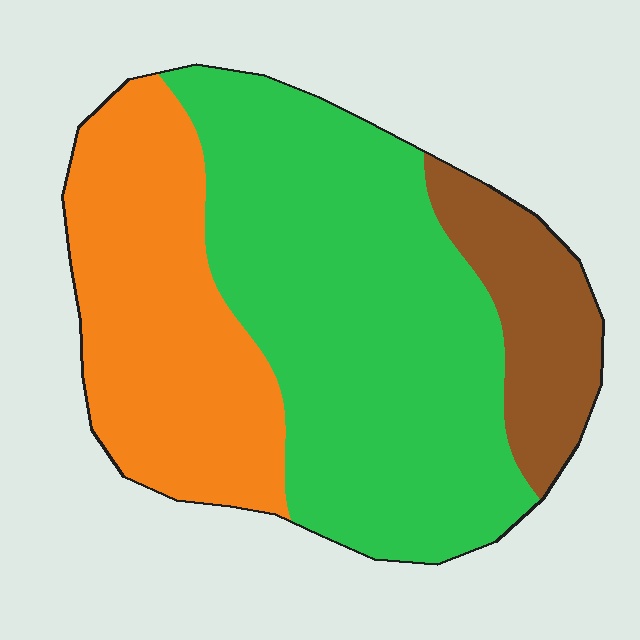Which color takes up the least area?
Brown, at roughly 15%.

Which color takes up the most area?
Green, at roughly 55%.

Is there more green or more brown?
Green.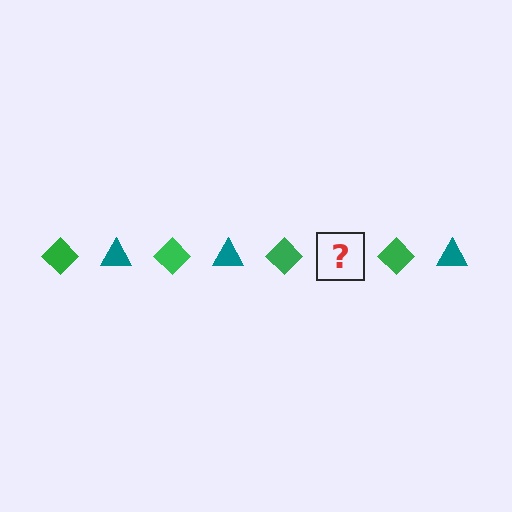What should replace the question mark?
The question mark should be replaced with a teal triangle.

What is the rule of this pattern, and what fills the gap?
The rule is that the pattern alternates between green diamond and teal triangle. The gap should be filled with a teal triangle.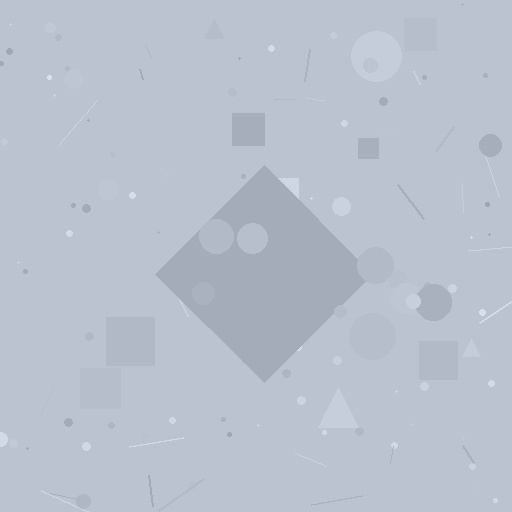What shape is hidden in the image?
A diamond is hidden in the image.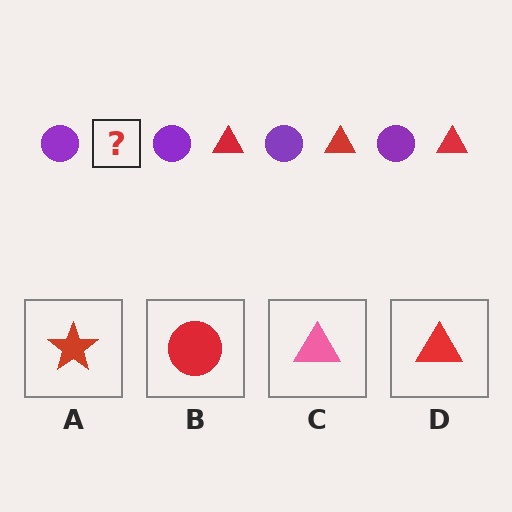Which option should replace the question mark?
Option D.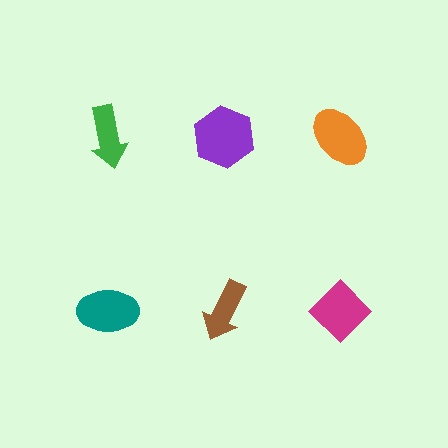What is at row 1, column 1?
A green arrow.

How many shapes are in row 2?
3 shapes.